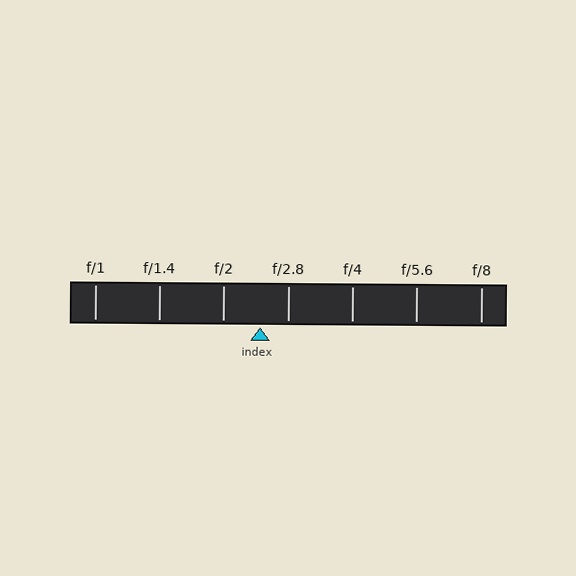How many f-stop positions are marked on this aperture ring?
There are 7 f-stop positions marked.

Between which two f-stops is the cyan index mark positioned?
The index mark is between f/2 and f/2.8.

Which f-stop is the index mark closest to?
The index mark is closest to f/2.8.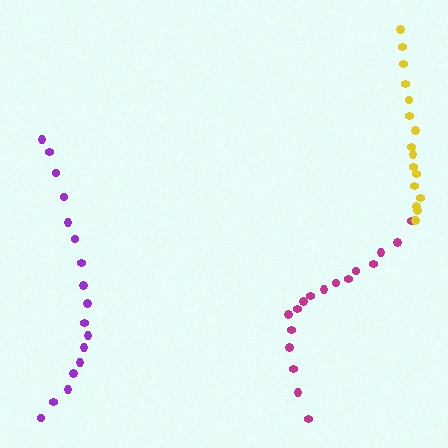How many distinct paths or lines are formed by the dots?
There are 3 distinct paths.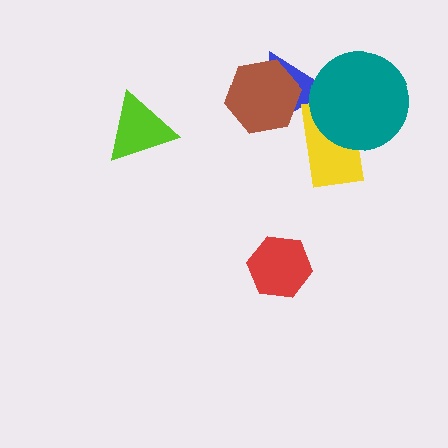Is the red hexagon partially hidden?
No, no other shape covers it.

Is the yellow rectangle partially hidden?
Yes, it is partially covered by another shape.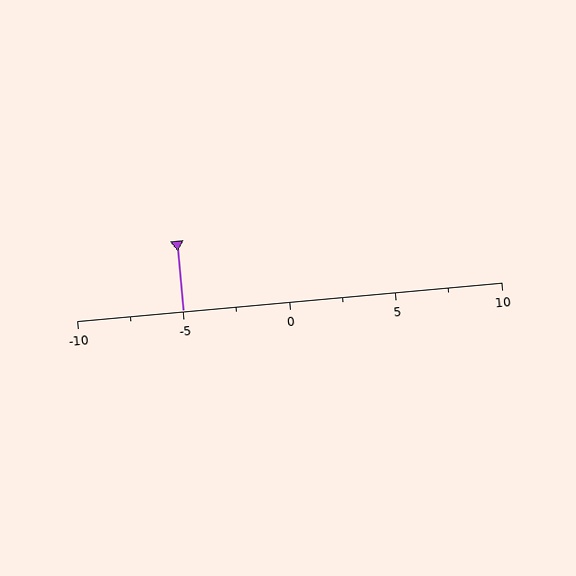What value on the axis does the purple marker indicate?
The marker indicates approximately -5.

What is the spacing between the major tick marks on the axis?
The major ticks are spaced 5 apart.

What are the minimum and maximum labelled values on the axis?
The axis runs from -10 to 10.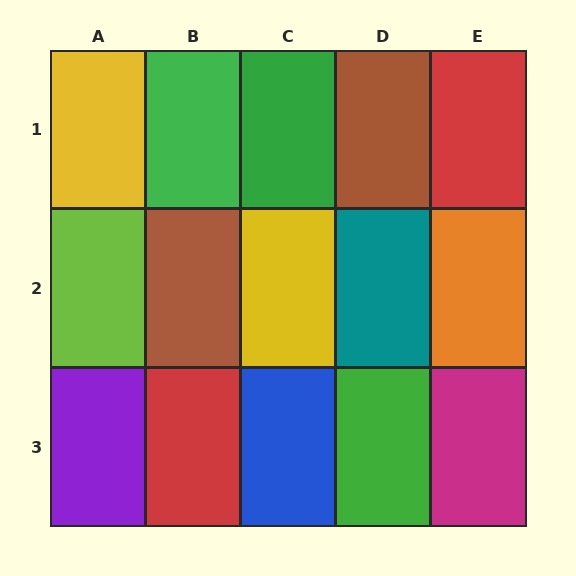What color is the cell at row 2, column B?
Brown.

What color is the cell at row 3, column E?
Magenta.